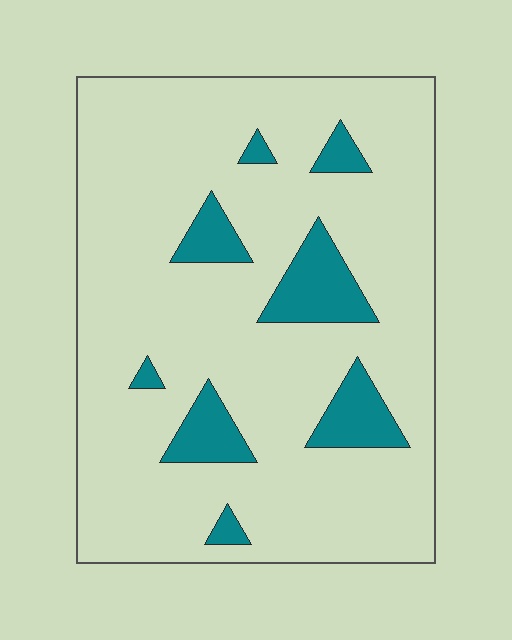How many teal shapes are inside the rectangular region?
8.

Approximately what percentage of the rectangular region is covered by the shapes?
Approximately 15%.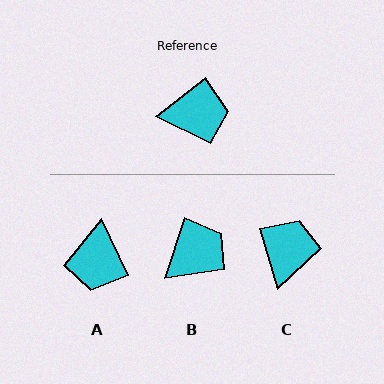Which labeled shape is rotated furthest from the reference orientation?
A, about 103 degrees away.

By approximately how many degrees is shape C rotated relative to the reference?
Approximately 68 degrees counter-clockwise.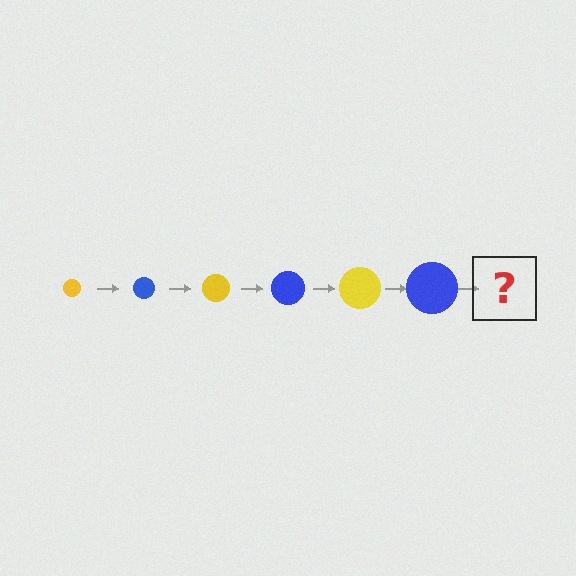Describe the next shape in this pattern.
It should be a yellow circle, larger than the previous one.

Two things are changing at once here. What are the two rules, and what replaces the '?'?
The two rules are that the circle grows larger each step and the color cycles through yellow and blue. The '?' should be a yellow circle, larger than the previous one.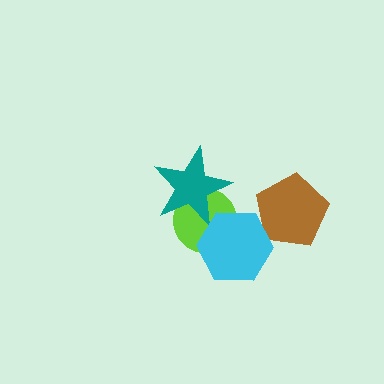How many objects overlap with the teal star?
1 object overlaps with the teal star.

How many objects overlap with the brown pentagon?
1 object overlaps with the brown pentagon.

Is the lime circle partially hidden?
Yes, it is partially covered by another shape.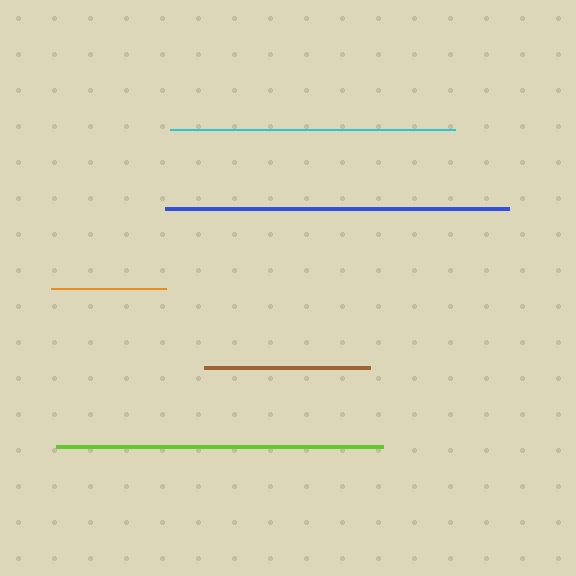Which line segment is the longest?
The blue line is the longest at approximately 344 pixels.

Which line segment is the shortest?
The orange line is the shortest at approximately 115 pixels.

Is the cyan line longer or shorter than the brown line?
The cyan line is longer than the brown line.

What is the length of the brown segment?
The brown segment is approximately 166 pixels long.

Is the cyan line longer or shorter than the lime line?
The lime line is longer than the cyan line.